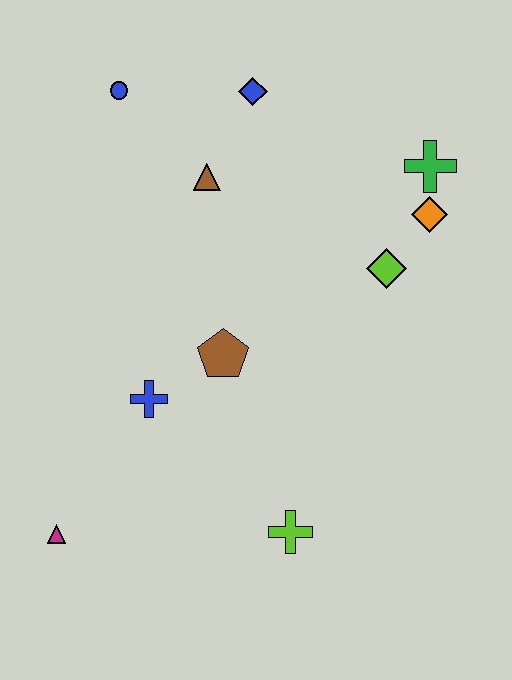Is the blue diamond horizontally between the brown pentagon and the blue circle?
No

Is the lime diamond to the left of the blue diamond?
No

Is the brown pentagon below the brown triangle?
Yes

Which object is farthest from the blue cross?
The green cross is farthest from the blue cross.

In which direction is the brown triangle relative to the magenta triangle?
The brown triangle is above the magenta triangle.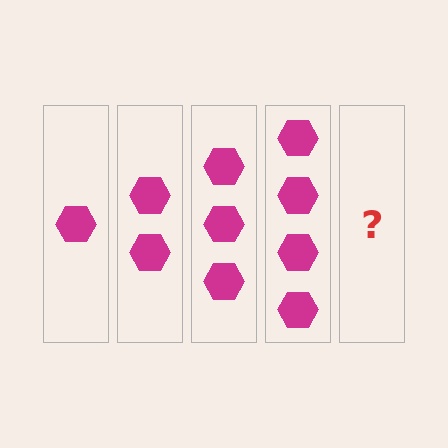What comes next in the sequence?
The next element should be 5 hexagons.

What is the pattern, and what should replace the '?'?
The pattern is that each step adds one more hexagon. The '?' should be 5 hexagons.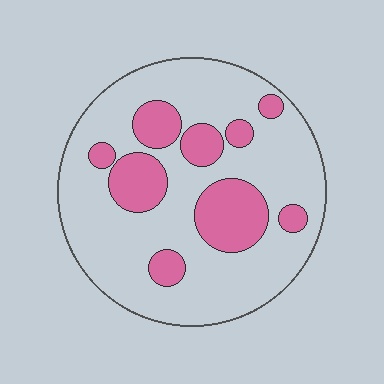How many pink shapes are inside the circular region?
9.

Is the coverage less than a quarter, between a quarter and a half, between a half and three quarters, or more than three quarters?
Less than a quarter.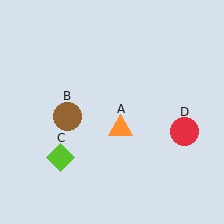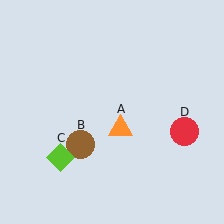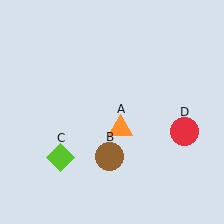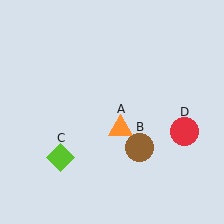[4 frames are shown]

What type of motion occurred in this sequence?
The brown circle (object B) rotated counterclockwise around the center of the scene.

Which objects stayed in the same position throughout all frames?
Orange triangle (object A) and lime diamond (object C) and red circle (object D) remained stationary.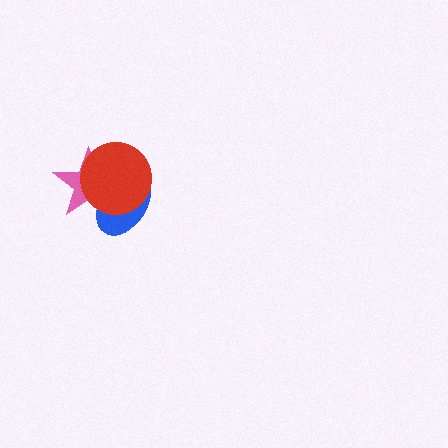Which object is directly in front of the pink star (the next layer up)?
The blue ellipse is directly in front of the pink star.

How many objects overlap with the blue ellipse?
2 objects overlap with the blue ellipse.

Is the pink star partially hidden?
Yes, it is partially covered by another shape.